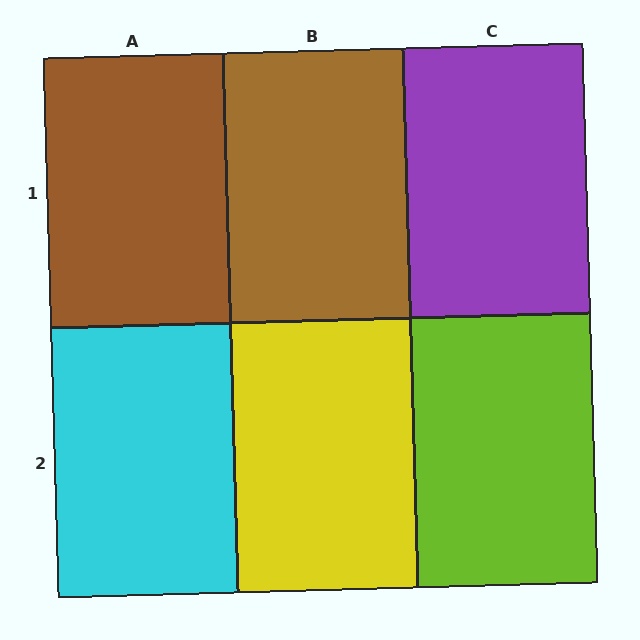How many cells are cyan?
1 cell is cyan.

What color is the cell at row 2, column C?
Lime.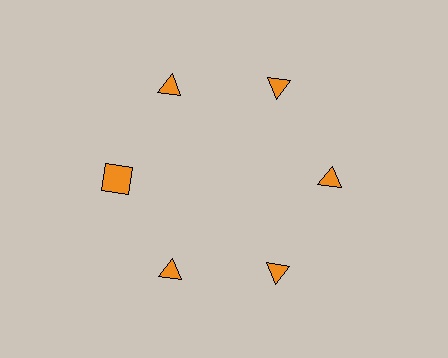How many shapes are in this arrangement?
There are 6 shapes arranged in a ring pattern.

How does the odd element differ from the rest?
It has a different shape: square instead of triangle.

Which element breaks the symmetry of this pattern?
The orange square at roughly the 9 o'clock position breaks the symmetry. All other shapes are orange triangles.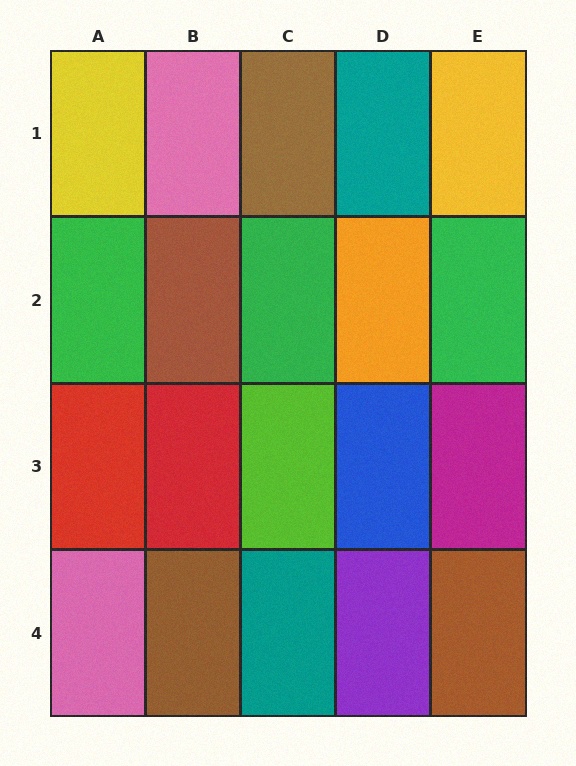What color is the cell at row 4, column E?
Brown.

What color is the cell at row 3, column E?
Magenta.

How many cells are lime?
1 cell is lime.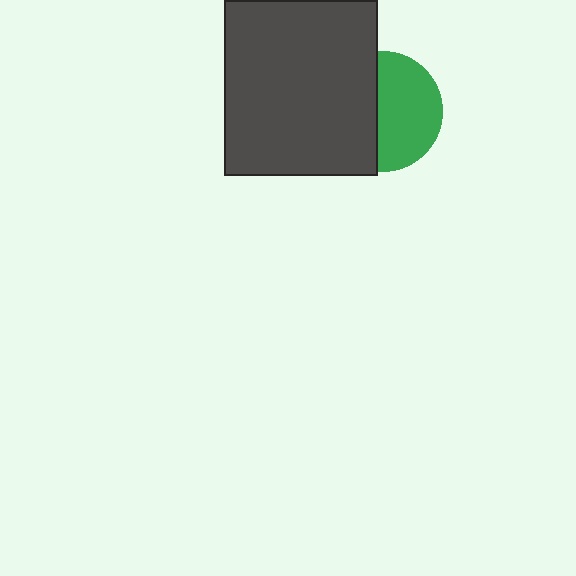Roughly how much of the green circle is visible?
About half of it is visible (roughly 55%).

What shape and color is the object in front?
The object in front is a dark gray rectangle.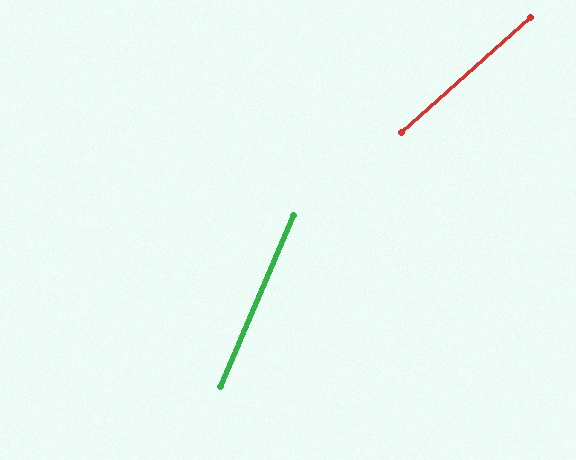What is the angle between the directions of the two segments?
Approximately 25 degrees.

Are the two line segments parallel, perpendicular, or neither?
Neither parallel nor perpendicular — they differ by about 25°.